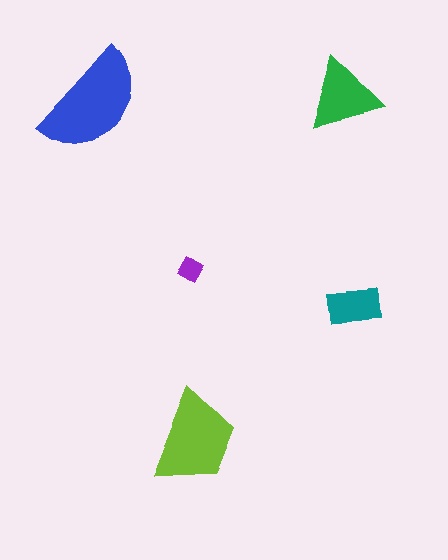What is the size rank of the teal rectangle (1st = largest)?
4th.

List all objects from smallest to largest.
The purple diamond, the teal rectangle, the green triangle, the lime trapezoid, the blue semicircle.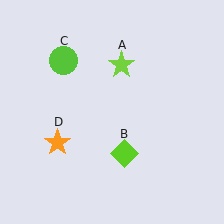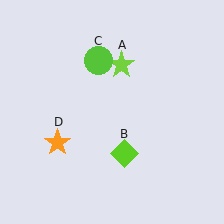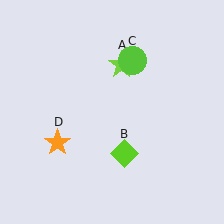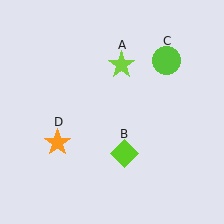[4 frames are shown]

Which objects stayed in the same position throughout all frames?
Lime star (object A) and lime diamond (object B) and orange star (object D) remained stationary.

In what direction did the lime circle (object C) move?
The lime circle (object C) moved right.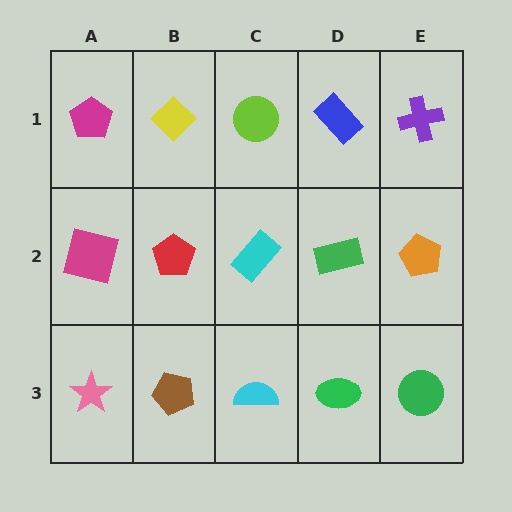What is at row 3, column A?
A pink star.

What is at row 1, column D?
A blue rectangle.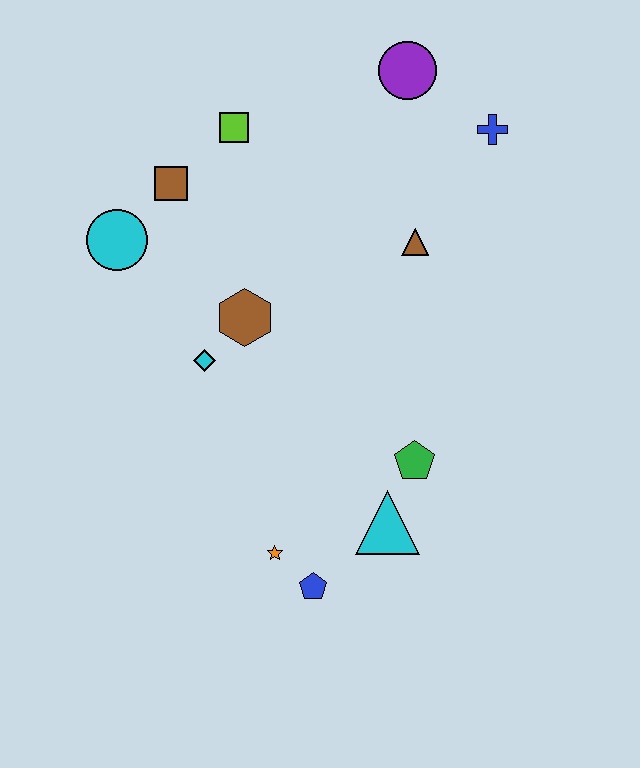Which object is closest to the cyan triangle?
The green pentagon is closest to the cyan triangle.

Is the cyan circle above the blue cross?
No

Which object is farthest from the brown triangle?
The blue pentagon is farthest from the brown triangle.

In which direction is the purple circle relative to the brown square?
The purple circle is to the right of the brown square.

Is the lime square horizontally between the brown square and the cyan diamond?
No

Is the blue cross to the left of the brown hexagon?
No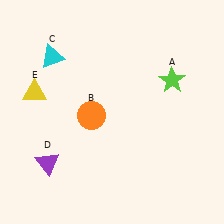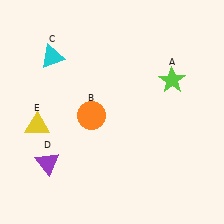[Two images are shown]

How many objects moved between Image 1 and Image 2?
1 object moved between the two images.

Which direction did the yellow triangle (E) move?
The yellow triangle (E) moved down.